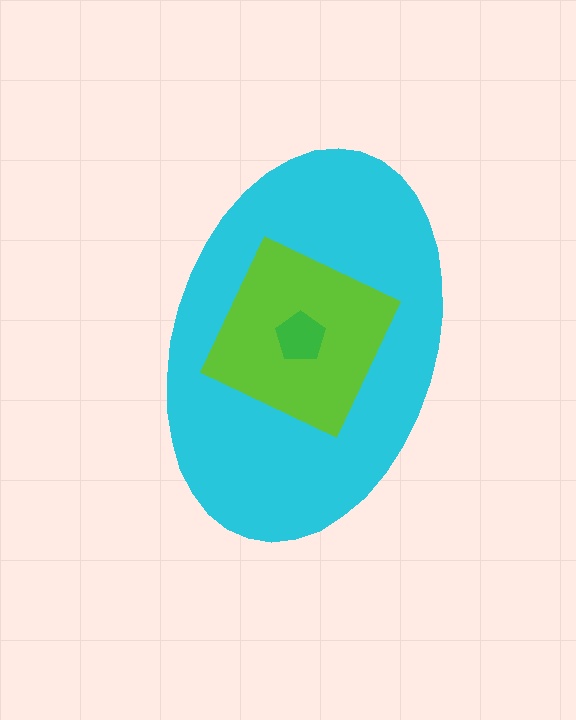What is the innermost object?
The green pentagon.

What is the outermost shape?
The cyan ellipse.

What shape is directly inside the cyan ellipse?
The lime diamond.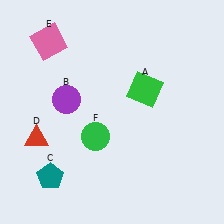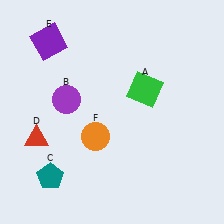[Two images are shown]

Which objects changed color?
E changed from pink to purple. F changed from green to orange.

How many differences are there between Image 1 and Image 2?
There are 2 differences between the two images.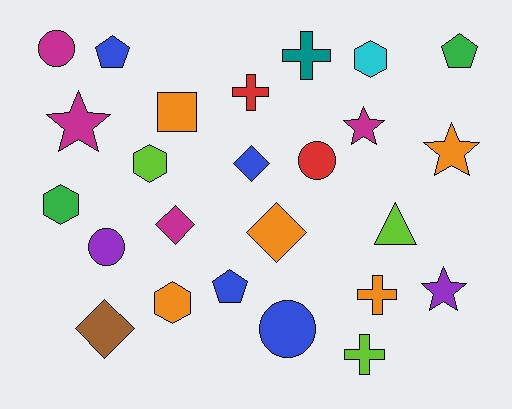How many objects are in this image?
There are 25 objects.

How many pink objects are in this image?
There are no pink objects.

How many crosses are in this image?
There are 4 crosses.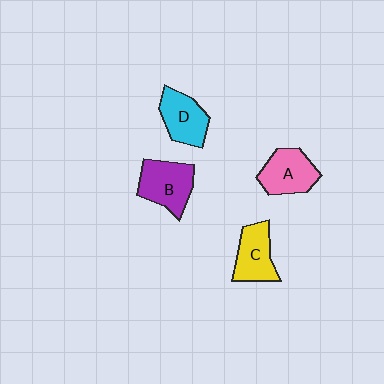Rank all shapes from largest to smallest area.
From largest to smallest: B (purple), A (pink), D (cyan), C (yellow).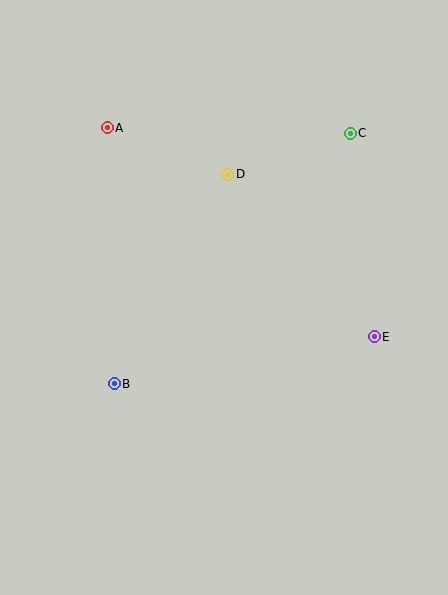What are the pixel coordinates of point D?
Point D is at (228, 174).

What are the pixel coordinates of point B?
Point B is at (114, 384).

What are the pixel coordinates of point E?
Point E is at (374, 337).